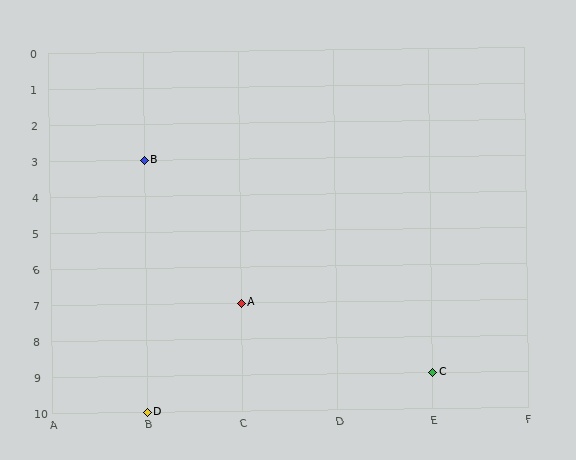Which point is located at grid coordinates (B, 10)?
Point D is at (B, 10).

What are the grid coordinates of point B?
Point B is at grid coordinates (B, 3).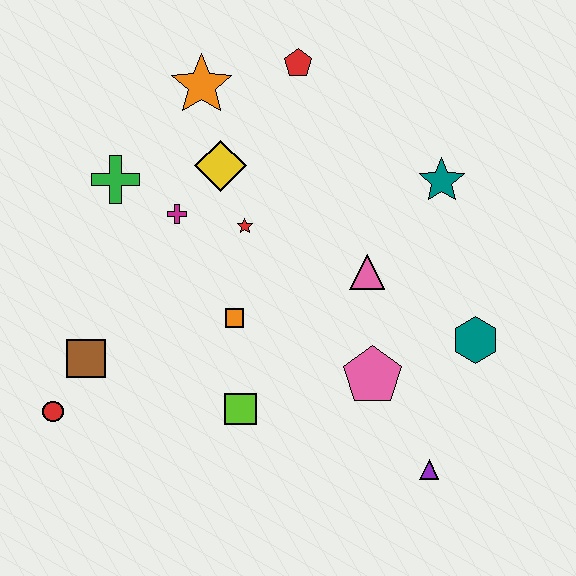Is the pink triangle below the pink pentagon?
No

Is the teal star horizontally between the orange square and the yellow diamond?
No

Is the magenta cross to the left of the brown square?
No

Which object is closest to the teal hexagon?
The pink pentagon is closest to the teal hexagon.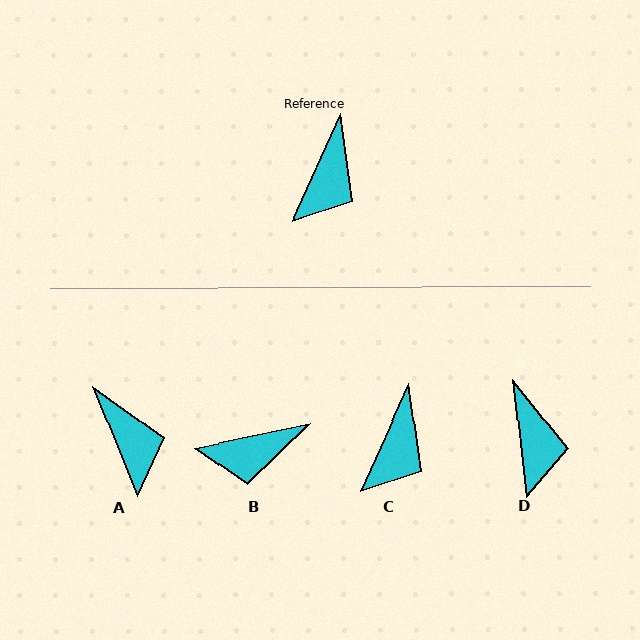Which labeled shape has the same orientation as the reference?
C.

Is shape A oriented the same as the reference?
No, it is off by about 47 degrees.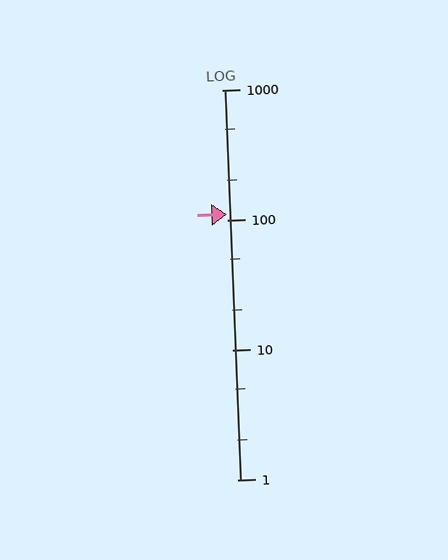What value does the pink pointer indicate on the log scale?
The pointer indicates approximately 110.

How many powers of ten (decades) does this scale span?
The scale spans 3 decades, from 1 to 1000.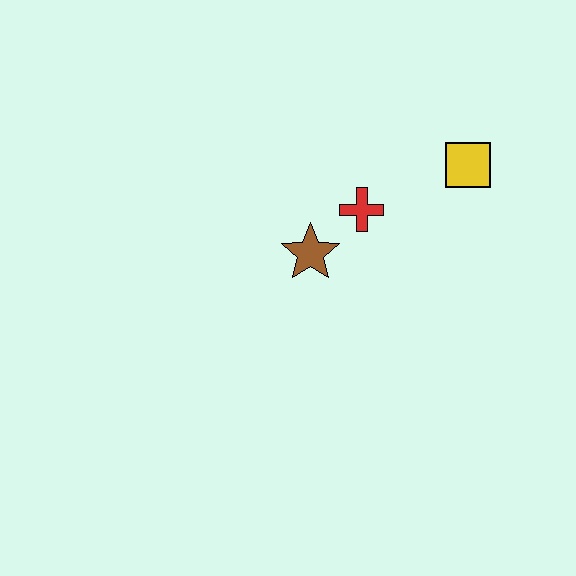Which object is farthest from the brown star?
The yellow square is farthest from the brown star.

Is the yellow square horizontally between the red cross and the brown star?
No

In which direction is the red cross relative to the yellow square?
The red cross is to the left of the yellow square.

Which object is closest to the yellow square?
The red cross is closest to the yellow square.